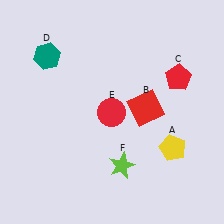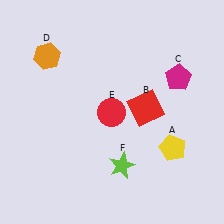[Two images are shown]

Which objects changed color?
C changed from red to magenta. D changed from teal to orange.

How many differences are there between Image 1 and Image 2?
There are 2 differences between the two images.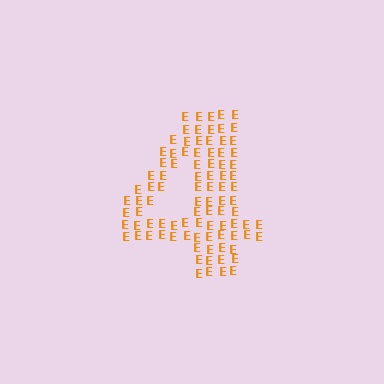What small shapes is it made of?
It is made of small letter E's.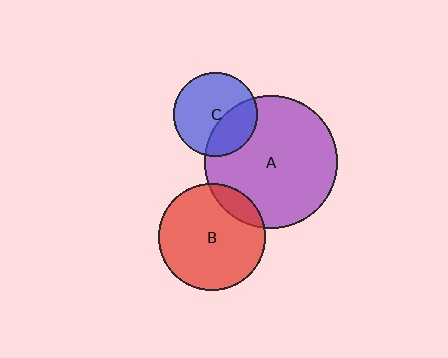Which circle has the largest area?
Circle A (purple).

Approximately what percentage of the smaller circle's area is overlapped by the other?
Approximately 15%.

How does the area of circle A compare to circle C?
Approximately 2.5 times.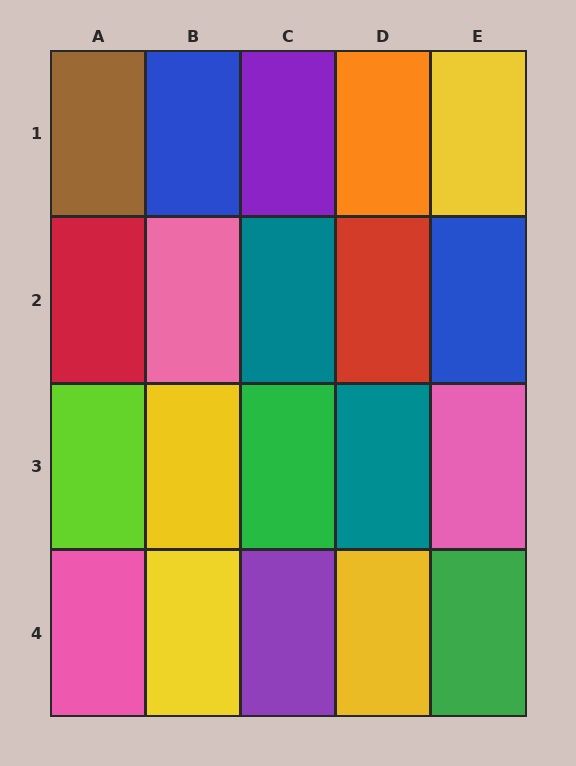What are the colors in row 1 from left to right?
Brown, blue, purple, orange, yellow.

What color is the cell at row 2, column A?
Red.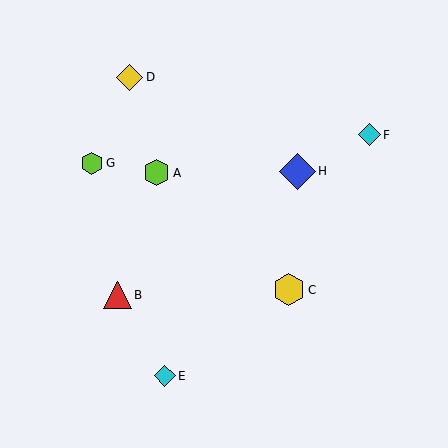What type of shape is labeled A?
Shape A is a lime hexagon.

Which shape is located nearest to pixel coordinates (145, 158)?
The lime hexagon (labeled A) at (157, 173) is nearest to that location.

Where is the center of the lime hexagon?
The center of the lime hexagon is at (92, 163).